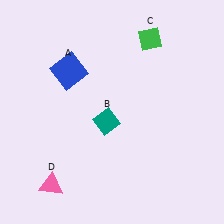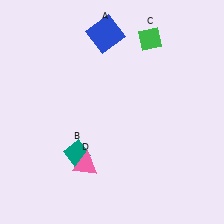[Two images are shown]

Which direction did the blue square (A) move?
The blue square (A) moved up.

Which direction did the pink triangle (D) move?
The pink triangle (D) moved right.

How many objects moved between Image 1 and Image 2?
3 objects moved between the two images.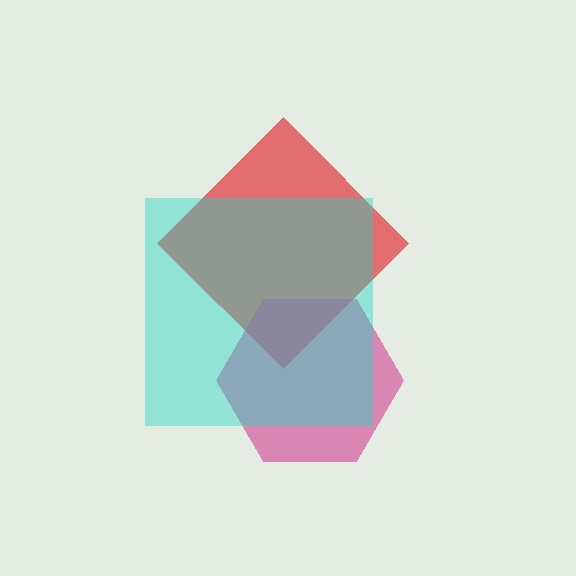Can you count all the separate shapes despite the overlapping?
Yes, there are 3 separate shapes.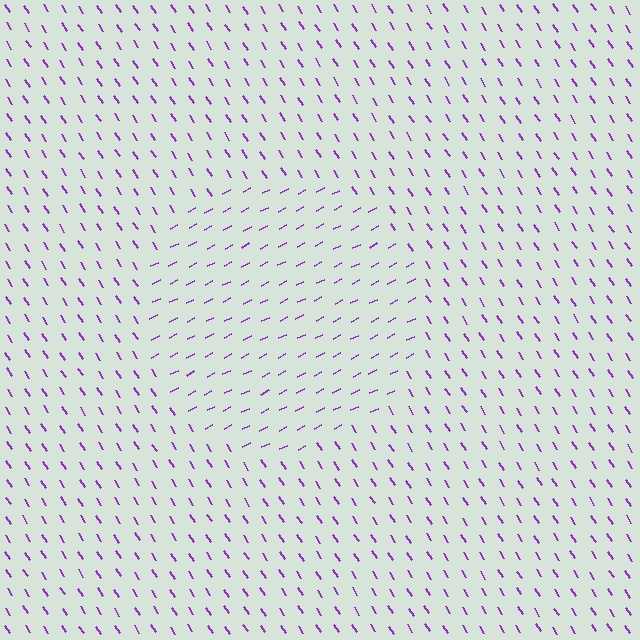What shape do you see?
I see a circle.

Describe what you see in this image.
The image is filled with small purple line segments. A circle region in the image has lines oriented differently from the surrounding lines, creating a visible texture boundary.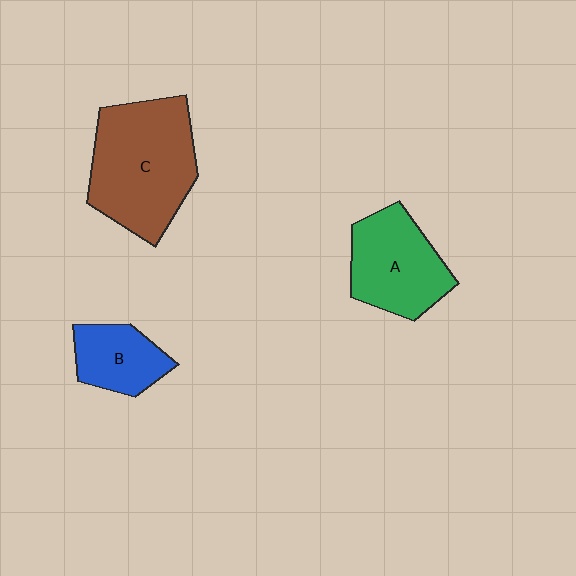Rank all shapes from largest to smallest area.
From largest to smallest: C (brown), A (green), B (blue).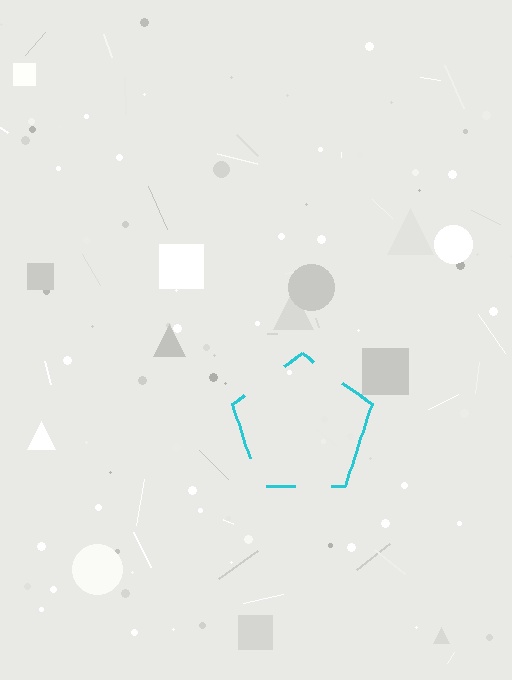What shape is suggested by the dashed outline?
The dashed outline suggests a pentagon.